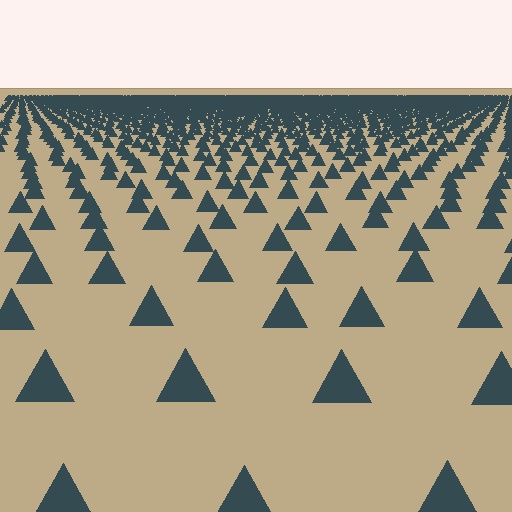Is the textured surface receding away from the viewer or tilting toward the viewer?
The surface is receding away from the viewer. Texture elements get smaller and denser toward the top.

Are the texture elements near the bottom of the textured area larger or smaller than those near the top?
Larger. Near the bottom, elements are closer to the viewer and appear at a bigger on-screen size.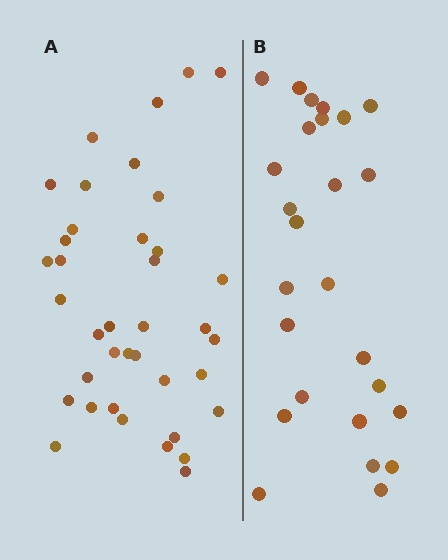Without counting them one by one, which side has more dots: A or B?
Region A (the left region) has more dots.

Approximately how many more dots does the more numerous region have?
Region A has roughly 12 or so more dots than region B.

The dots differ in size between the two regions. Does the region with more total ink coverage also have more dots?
No. Region B has more total ink coverage because its dots are larger, but region A actually contains more individual dots. Total area can be misleading — the number of items is what matters here.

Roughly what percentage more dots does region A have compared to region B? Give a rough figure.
About 45% more.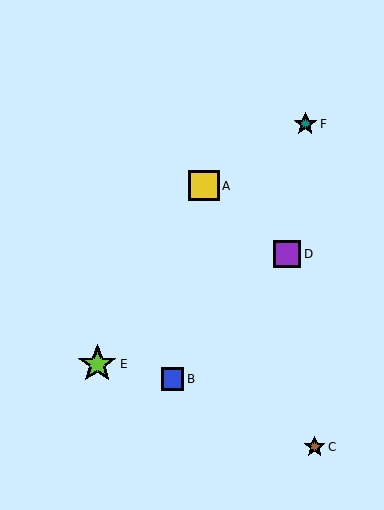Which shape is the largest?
The lime star (labeled E) is the largest.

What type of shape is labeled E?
Shape E is a lime star.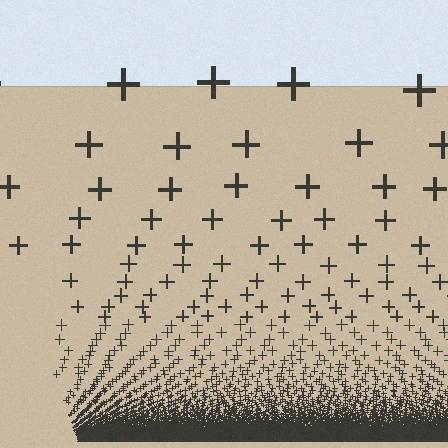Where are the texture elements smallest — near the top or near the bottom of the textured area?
Near the bottom.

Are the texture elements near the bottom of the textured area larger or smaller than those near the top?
Smaller. The gradient is inverted — elements near the bottom are smaller and denser.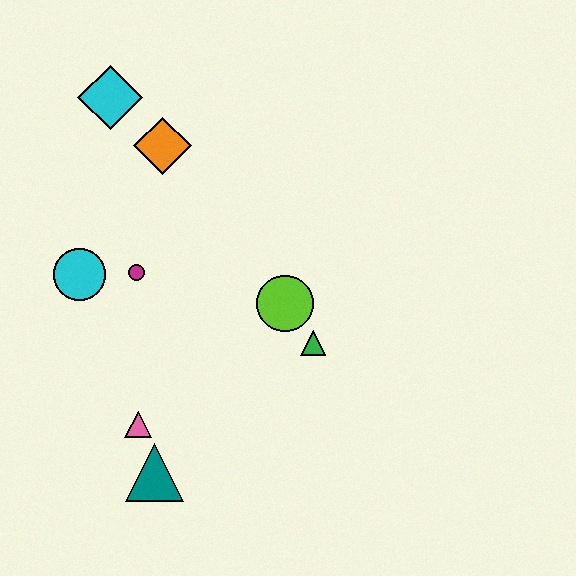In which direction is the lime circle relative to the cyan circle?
The lime circle is to the right of the cyan circle.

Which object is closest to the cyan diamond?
The orange diamond is closest to the cyan diamond.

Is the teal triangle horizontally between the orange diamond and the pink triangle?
Yes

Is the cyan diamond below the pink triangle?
No